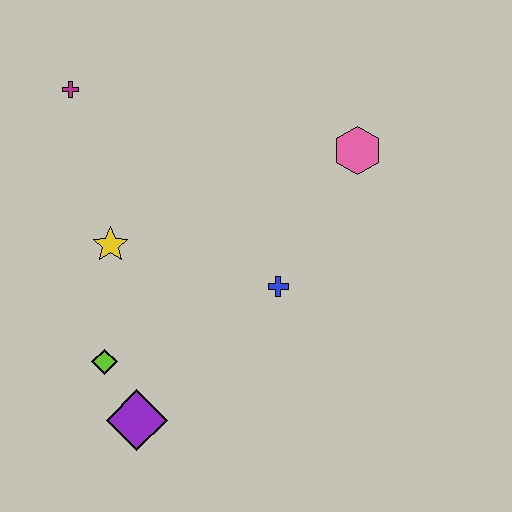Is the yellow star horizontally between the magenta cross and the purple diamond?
Yes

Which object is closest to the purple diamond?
The lime diamond is closest to the purple diamond.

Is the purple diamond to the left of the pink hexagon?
Yes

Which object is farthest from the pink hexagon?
The purple diamond is farthest from the pink hexagon.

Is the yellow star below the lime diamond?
No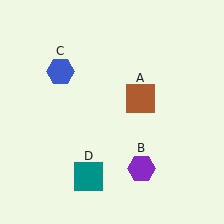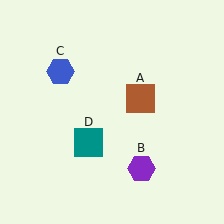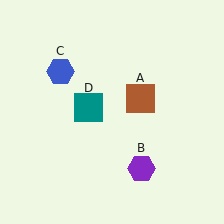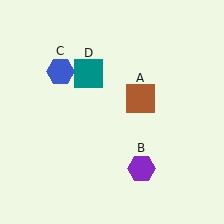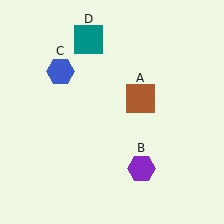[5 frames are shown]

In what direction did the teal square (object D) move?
The teal square (object D) moved up.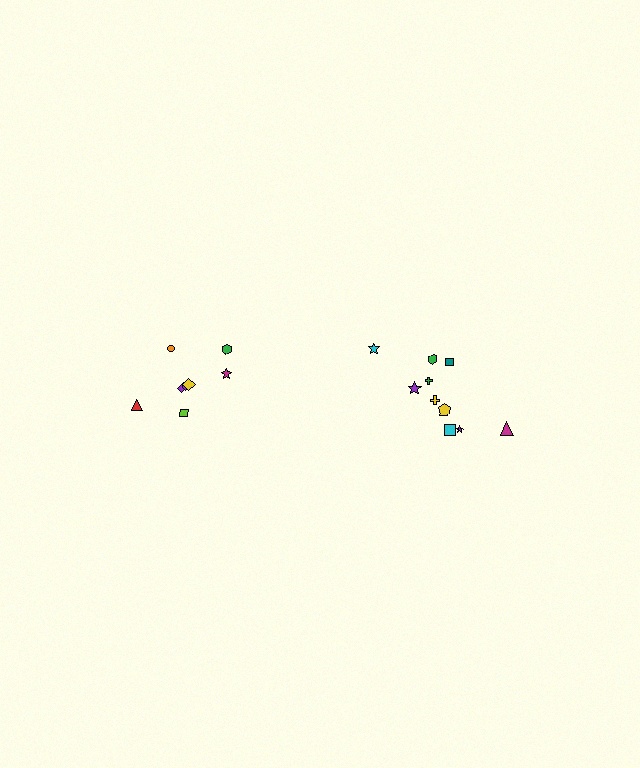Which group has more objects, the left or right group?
The right group.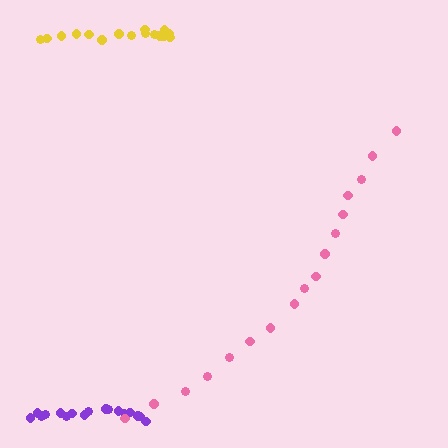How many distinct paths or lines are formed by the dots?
There are 3 distinct paths.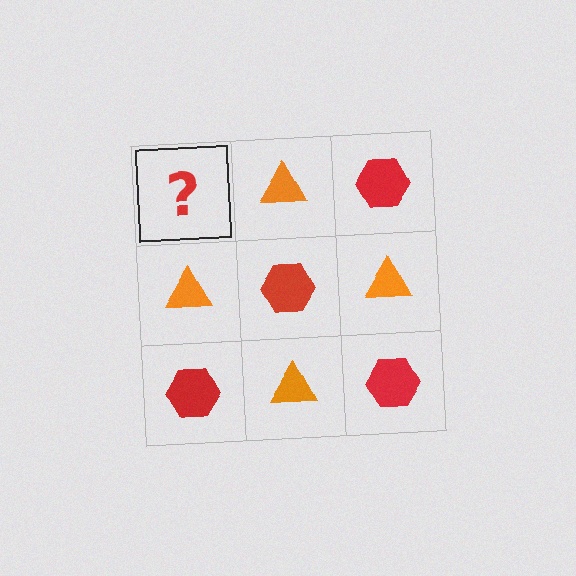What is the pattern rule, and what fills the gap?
The rule is that it alternates red hexagon and orange triangle in a checkerboard pattern. The gap should be filled with a red hexagon.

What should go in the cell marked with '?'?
The missing cell should contain a red hexagon.